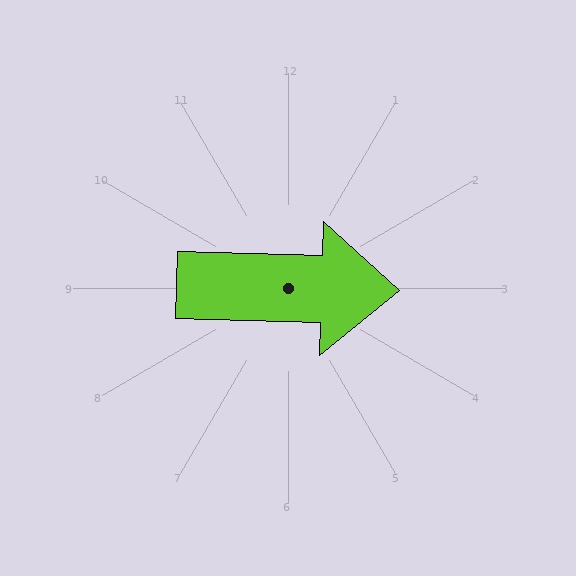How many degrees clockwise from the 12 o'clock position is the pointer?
Approximately 92 degrees.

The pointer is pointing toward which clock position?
Roughly 3 o'clock.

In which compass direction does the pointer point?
East.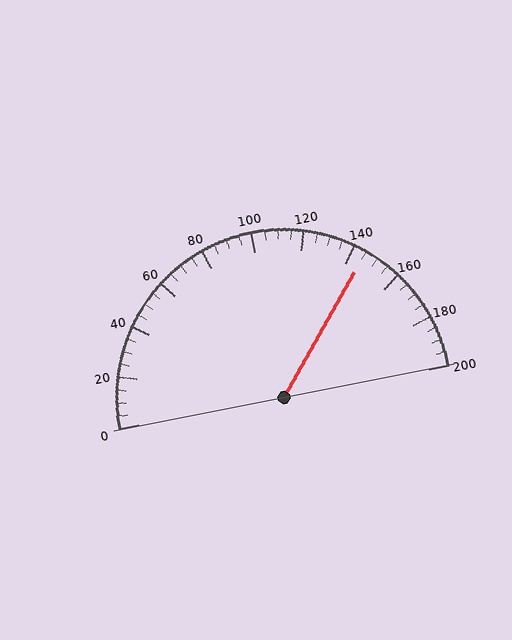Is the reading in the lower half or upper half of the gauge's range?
The reading is in the upper half of the range (0 to 200).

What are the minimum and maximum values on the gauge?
The gauge ranges from 0 to 200.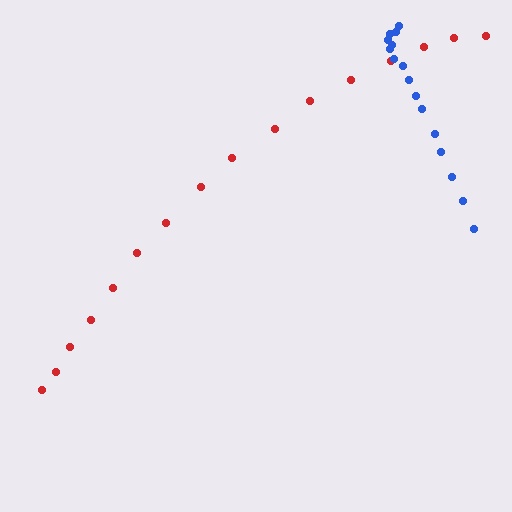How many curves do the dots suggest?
There are 2 distinct paths.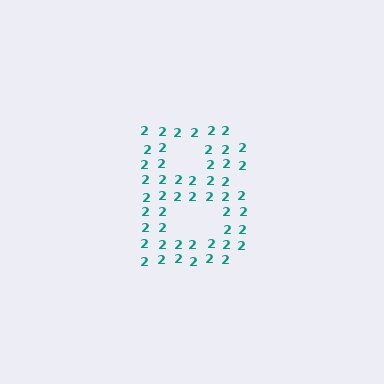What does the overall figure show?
The overall figure shows the letter B.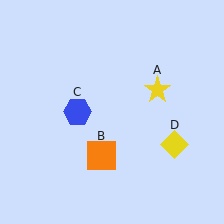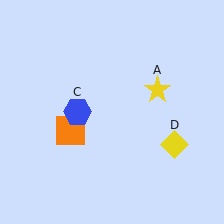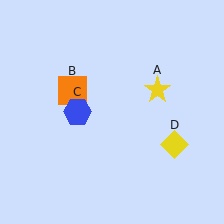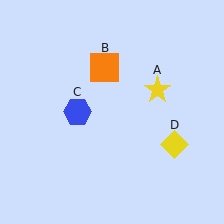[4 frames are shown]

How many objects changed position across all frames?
1 object changed position: orange square (object B).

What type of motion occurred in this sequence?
The orange square (object B) rotated clockwise around the center of the scene.